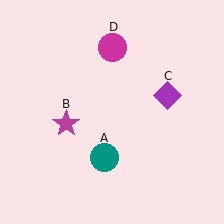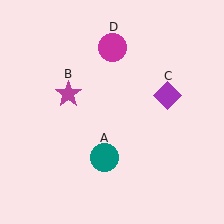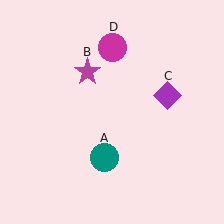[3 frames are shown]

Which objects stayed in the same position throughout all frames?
Teal circle (object A) and purple diamond (object C) and magenta circle (object D) remained stationary.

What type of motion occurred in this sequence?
The magenta star (object B) rotated clockwise around the center of the scene.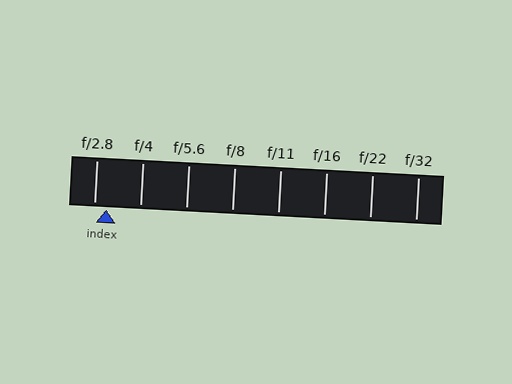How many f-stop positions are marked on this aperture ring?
There are 8 f-stop positions marked.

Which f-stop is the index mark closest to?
The index mark is closest to f/2.8.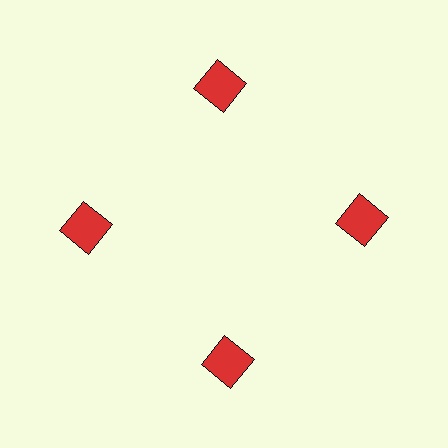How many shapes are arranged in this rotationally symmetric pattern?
There are 4 shapes, arranged in 4 groups of 1.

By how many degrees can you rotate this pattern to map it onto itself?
The pattern maps onto itself every 90 degrees of rotation.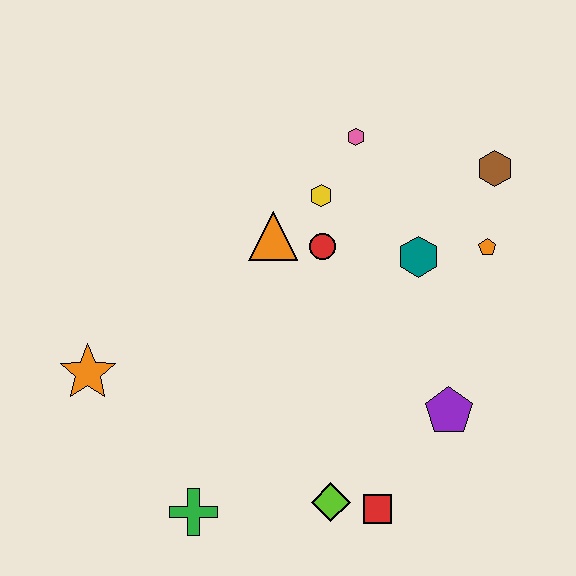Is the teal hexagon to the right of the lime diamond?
Yes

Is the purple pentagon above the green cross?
Yes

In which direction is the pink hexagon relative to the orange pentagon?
The pink hexagon is to the left of the orange pentagon.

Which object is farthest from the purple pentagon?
The orange star is farthest from the purple pentagon.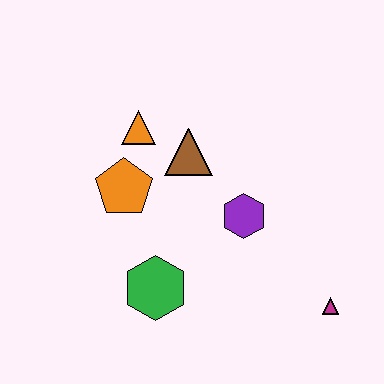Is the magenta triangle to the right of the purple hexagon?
Yes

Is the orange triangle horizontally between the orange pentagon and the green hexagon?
Yes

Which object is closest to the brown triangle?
The orange triangle is closest to the brown triangle.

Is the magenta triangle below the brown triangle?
Yes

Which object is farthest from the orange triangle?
The magenta triangle is farthest from the orange triangle.